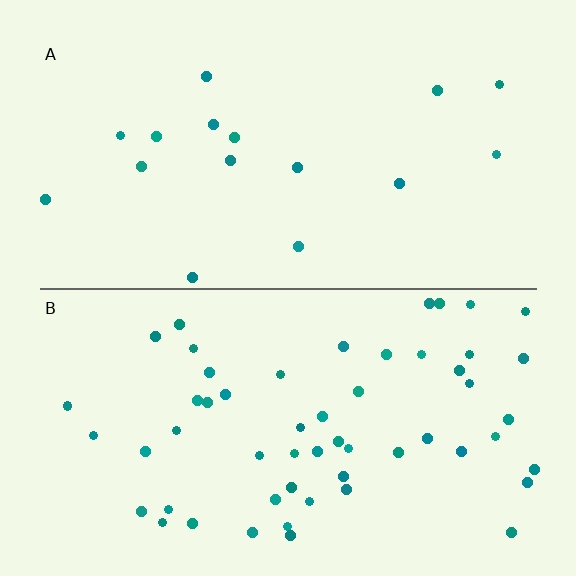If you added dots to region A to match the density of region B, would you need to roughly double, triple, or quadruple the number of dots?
Approximately triple.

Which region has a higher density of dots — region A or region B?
B (the bottom).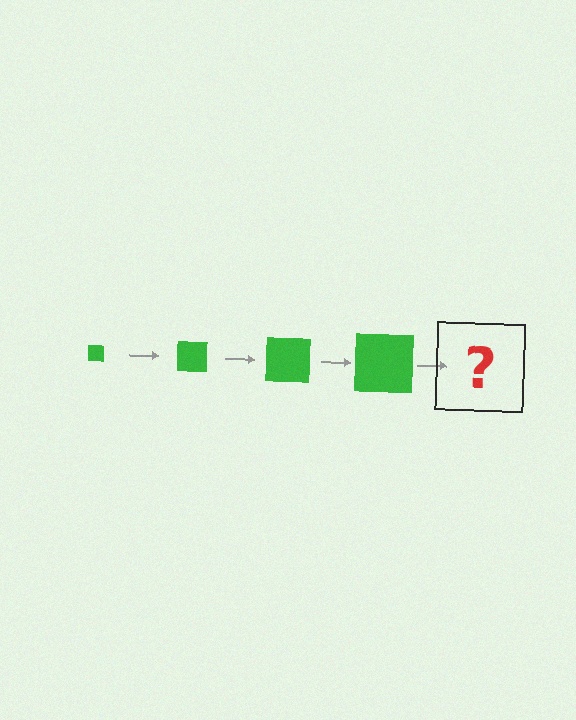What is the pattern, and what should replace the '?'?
The pattern is that the square gets progressively larger each step. The '?' should be a green square, larger than the previous one.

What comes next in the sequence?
The next element should be a green square, larger than the previous one.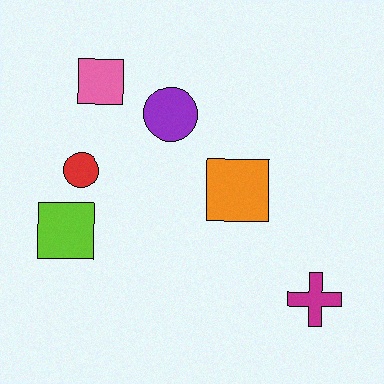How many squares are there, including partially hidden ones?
There are 3 squares.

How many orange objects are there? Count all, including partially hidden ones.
There is 1 orange object.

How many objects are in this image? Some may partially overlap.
There are 6 objects.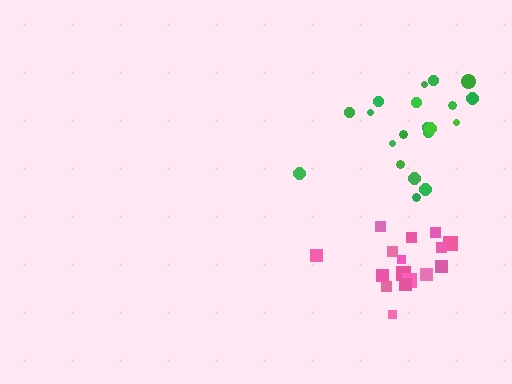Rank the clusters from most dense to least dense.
pink, green.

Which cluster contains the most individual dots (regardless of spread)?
Green (20).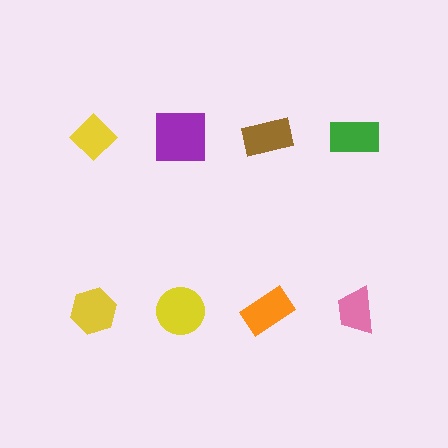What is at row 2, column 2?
A yellow circle.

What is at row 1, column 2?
A purple square.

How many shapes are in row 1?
4 shapes.